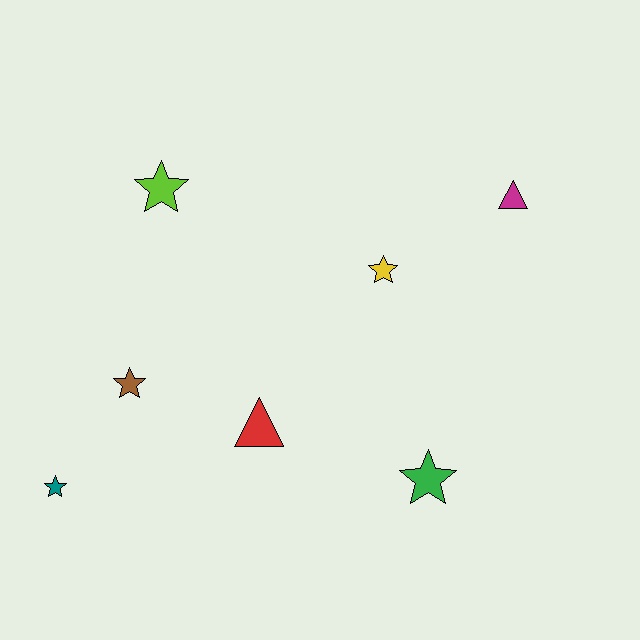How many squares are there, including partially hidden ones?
There are no squares.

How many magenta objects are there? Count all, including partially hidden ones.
There is 1 magenta object.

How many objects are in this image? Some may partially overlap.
There are 7 objects.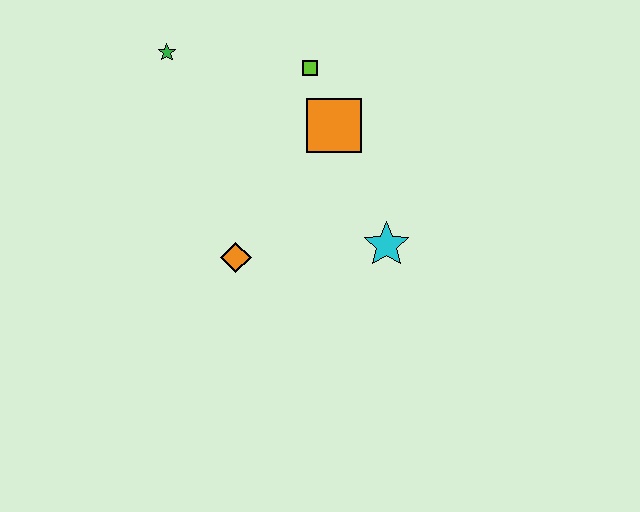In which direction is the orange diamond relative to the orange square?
The orange diamond is below the orange square.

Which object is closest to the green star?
The lime square is closest to the green star.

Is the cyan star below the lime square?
Yes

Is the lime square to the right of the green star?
Yes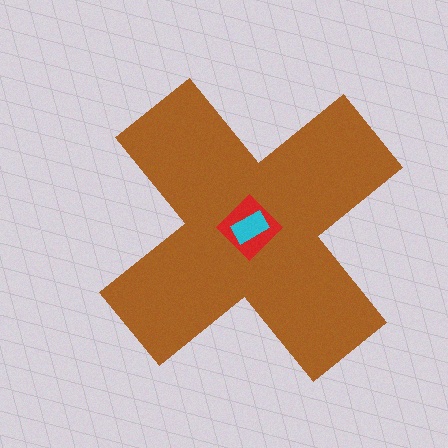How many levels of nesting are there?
3.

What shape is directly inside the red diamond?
The cyan rectangle.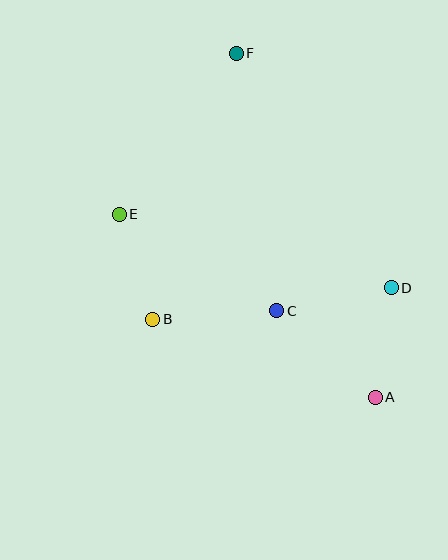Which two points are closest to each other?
Points B and E are closest to each other.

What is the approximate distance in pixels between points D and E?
The distance between D and E is approximately 282 pixels.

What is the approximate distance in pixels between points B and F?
The distance between B and F is approximately 279 pixels.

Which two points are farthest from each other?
Points A and F are farthest from each other.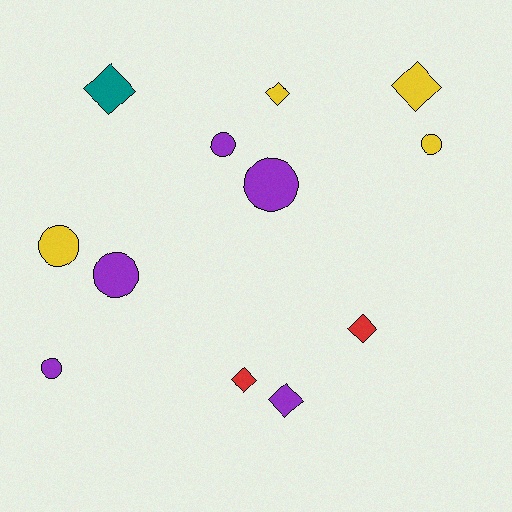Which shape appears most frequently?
Circle, with 6 objects.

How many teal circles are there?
There are no teal circles.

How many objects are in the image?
There are 12 objects.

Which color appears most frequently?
Purple, with 5 objects.